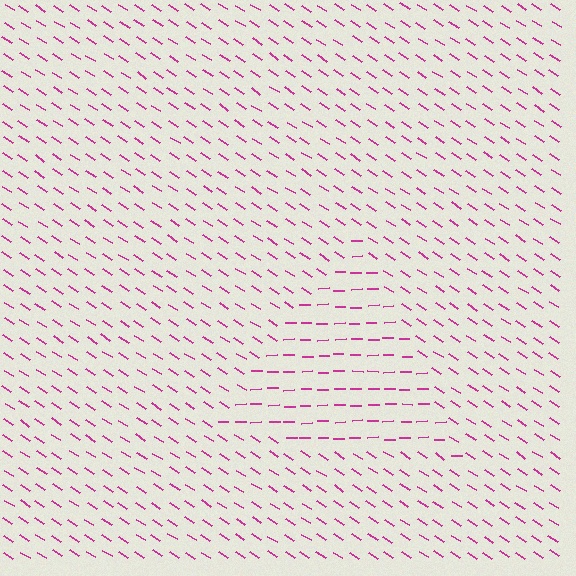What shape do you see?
I see a triangle.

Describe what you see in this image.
The image is filled with small magenta line segments. A triangle region in the image has lines oriented differently from the surrounding lines, creating a visible texture boundary.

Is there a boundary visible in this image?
Yes, there is a texture boundary formed by a change in line orientation.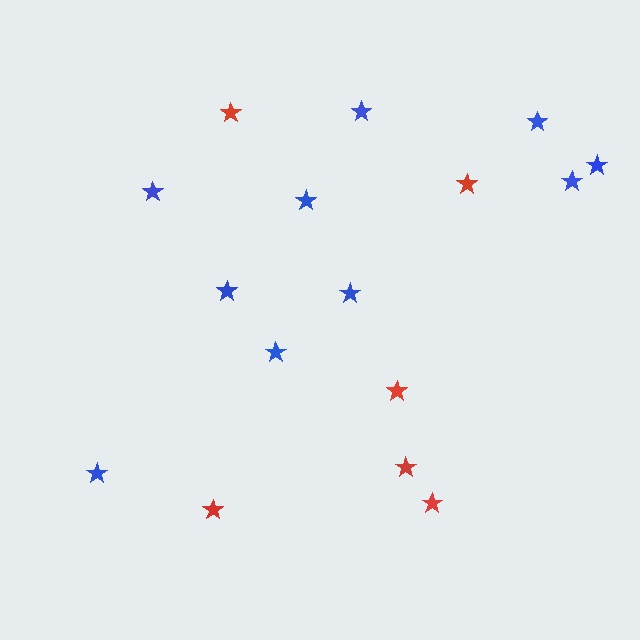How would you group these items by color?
There are 2 groups: one group of red stars (6) and one group of blue stars (10).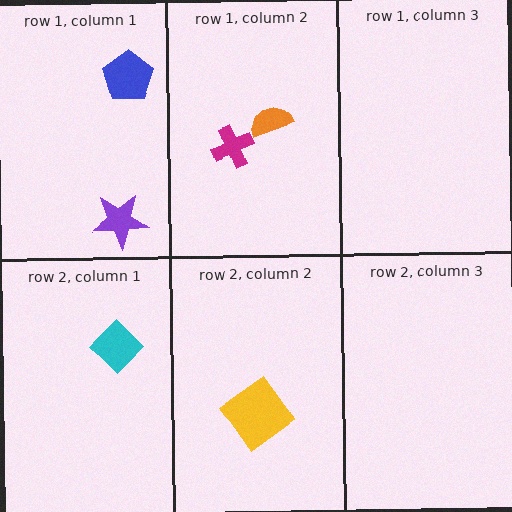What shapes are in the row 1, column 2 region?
The magenta cross, the orange semicircle.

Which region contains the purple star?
The row 1, column 1 region.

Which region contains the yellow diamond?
The row 2, column 2 region.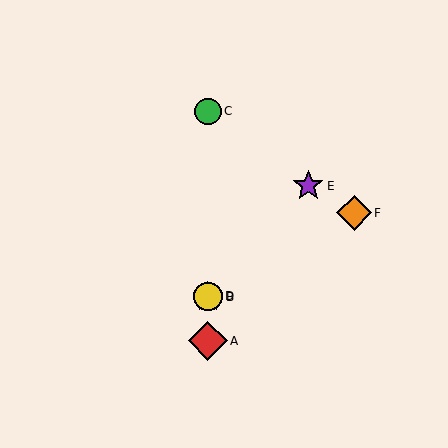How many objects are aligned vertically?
4 objects (A, B, C, D) are aligned vertically.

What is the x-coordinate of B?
Object B is at x≈208.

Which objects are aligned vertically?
Objects A, B, C, D are aligned vertically.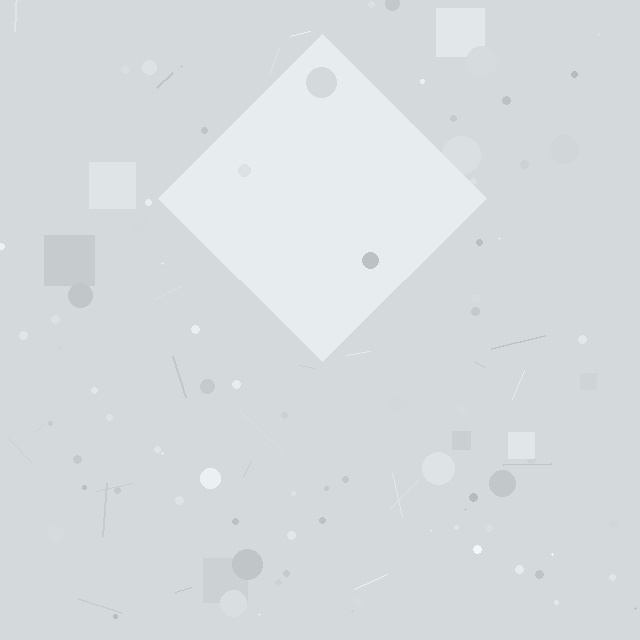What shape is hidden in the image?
A diamond is hidden in the image.